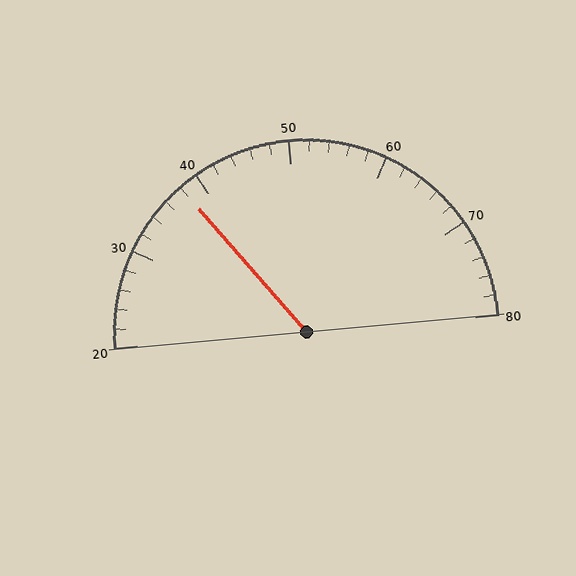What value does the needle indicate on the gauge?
The needle indicates approximately 38.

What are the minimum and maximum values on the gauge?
The gauge ranges from 20 to 80.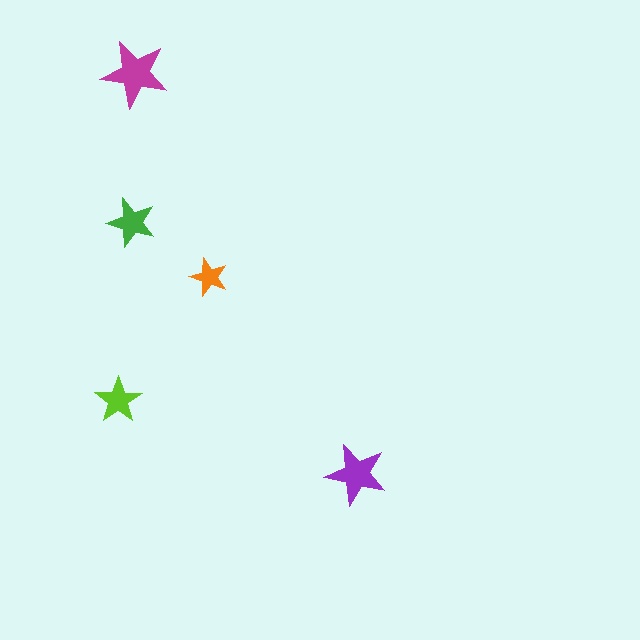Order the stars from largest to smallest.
the magenta one, the purple one, the green one, the lime one, the orange one.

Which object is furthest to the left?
The lime star is leftmost.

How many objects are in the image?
There are 5 objects in the image.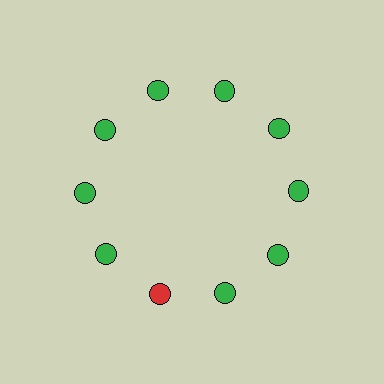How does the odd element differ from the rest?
It has a different color: red instead of green.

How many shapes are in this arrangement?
There are 10 shapes arranged in a ring pattern.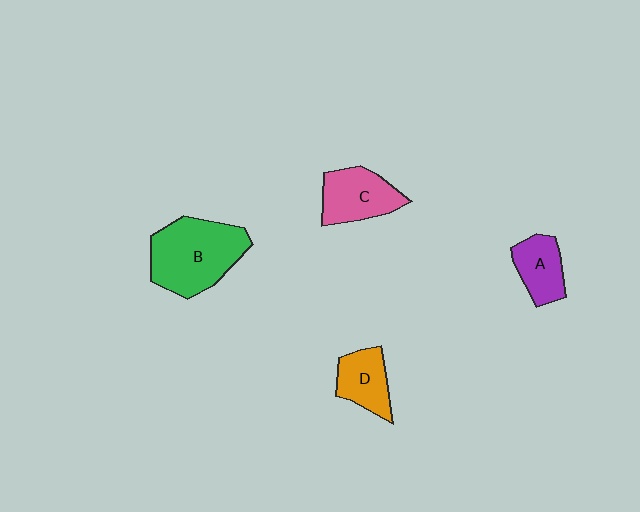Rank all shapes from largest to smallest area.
From largest to smallest: B (green), C (pink), D (orange), A (purple).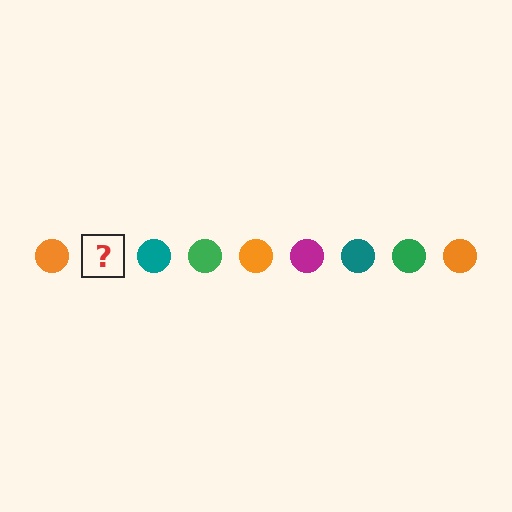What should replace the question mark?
The question mark should be replaced with a magenta circle.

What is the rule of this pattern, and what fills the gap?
The rule is that the pattern cycles through orange, magenta, teal, green circles. The gap should be filled with a magenta circle.